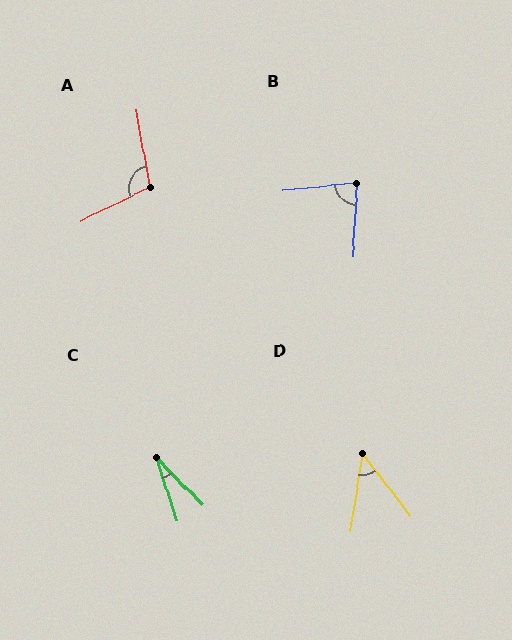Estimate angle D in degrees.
Approximately 46 degrees.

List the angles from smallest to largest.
C (26°), D (46°), B (81°), A (106°).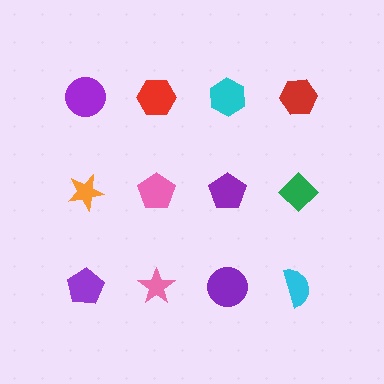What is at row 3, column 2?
A pink star.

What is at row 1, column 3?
A cyan hexagon.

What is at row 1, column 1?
A purple circle.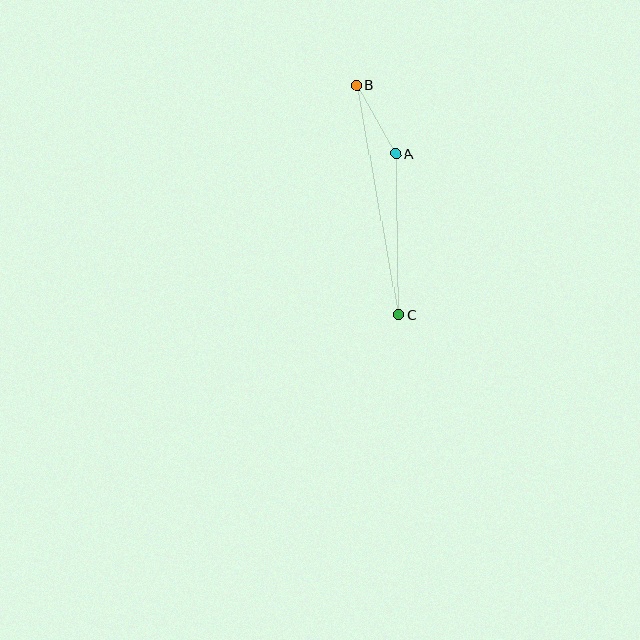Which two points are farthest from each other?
Points B and C are farthest from each other.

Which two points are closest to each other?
Points A and B are closest to each other.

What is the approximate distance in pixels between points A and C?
The distance between A and C is approximately 161 pixels.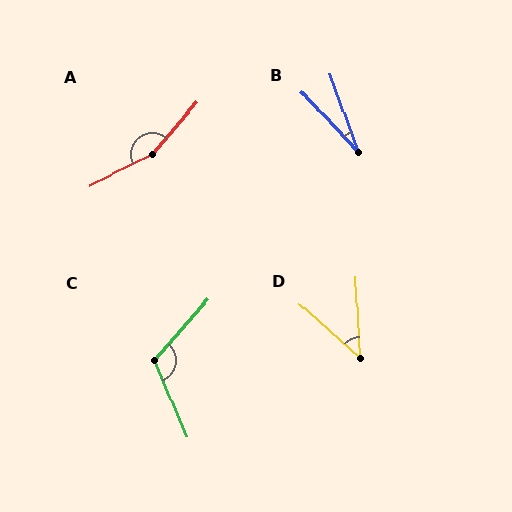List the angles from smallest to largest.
B (23°), D (46°), C (116°), A (157°).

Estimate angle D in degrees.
Approximately 46 degrees.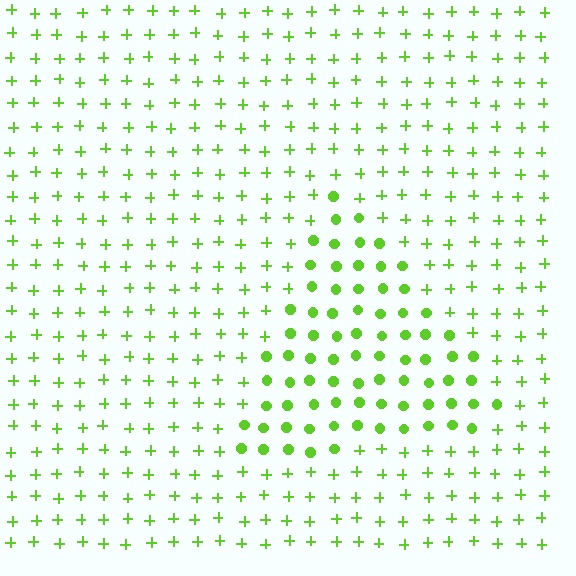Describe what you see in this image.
The image is filled with small lime elements arranged in a uniform grid. A triangle-shaped region contains circles, while the surrounding area contains plus signs. The boundary is defined purely by the change in element shape.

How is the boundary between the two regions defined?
The boundary is defined by a change in element shape: circles inside vs. plus signs outside. All elements share the same color and spacing.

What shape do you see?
I see a triangle.